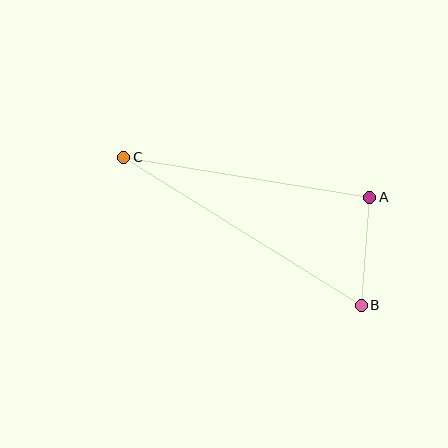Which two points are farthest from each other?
Points B and C are farthest from each other.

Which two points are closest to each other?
Points A and B are closest to each other.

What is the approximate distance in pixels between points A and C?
The distance between A and C is approximately 249 pixels.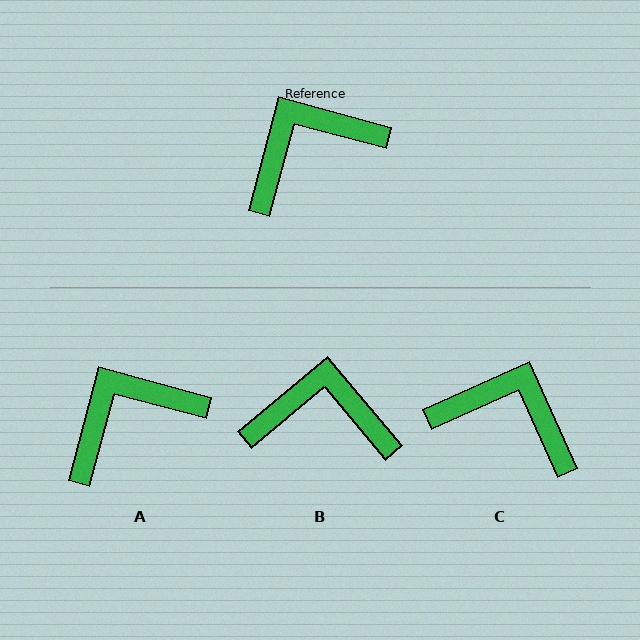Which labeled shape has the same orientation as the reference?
A.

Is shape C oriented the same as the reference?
No, it is off by about 51 degrees.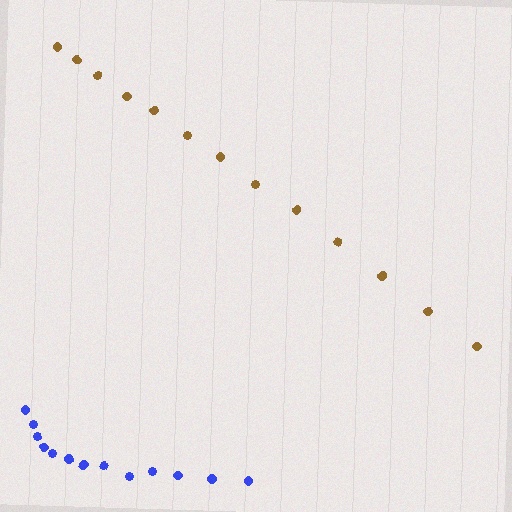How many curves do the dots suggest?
There are 2 distinct paths.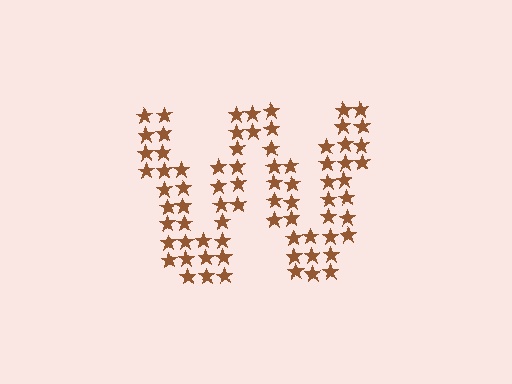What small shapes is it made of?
It is made of small stars.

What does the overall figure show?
The overall figure shows the letter W.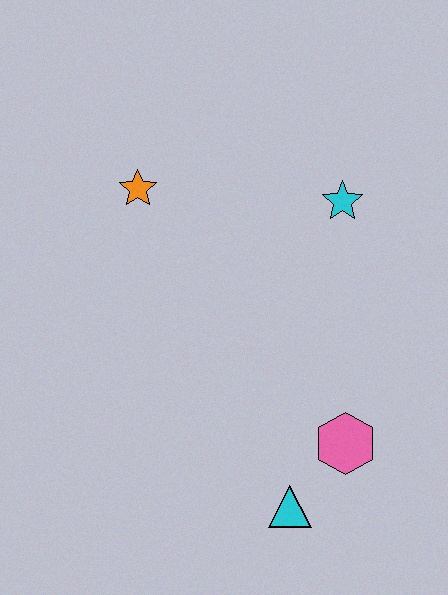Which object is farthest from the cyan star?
The cyan triangle is farthest from the cyan star.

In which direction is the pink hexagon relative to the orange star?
The pink hexagon is below the orange star.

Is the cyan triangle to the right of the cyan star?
No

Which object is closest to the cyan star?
The orange star is closest to the cyan star.